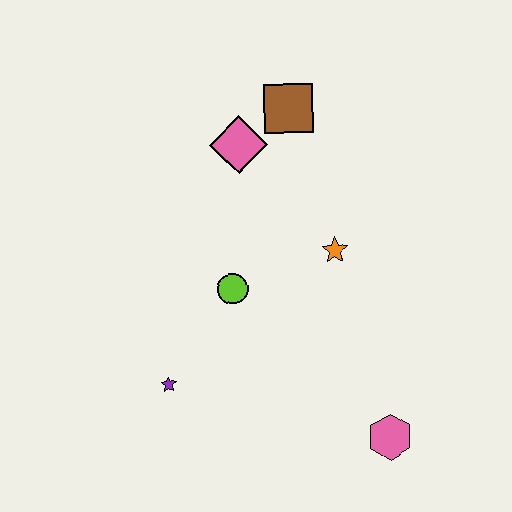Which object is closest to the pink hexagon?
The orange star is closest to the pink hexagon.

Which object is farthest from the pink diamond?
The pink hexagon is farthest from the pink diamond.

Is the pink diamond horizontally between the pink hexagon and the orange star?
No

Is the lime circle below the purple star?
No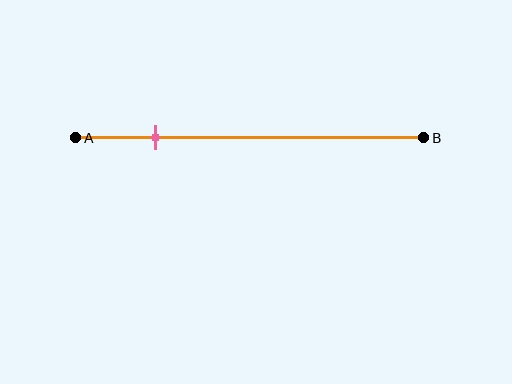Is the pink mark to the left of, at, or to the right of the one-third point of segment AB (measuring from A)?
The pink mark is to the left of the one-third point of segment AB.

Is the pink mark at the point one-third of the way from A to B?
No, the mark is at about 25% from A, not at the 33% one-third point.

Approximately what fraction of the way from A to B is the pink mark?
The pink mark is approximately 25% of the way from A to B.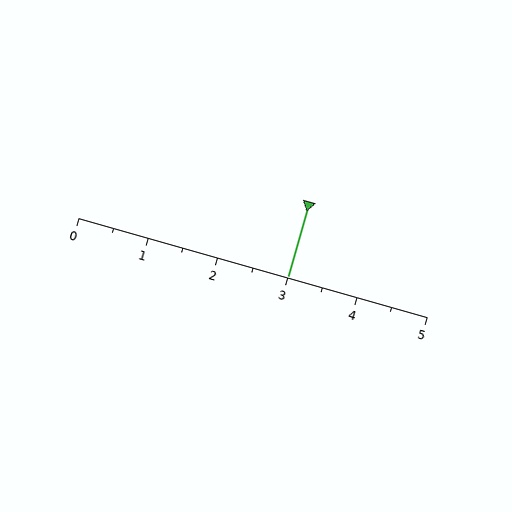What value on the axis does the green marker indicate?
The marker indicates approximately 3.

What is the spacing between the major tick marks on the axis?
The major ticks are spaced 1 apart.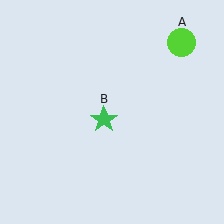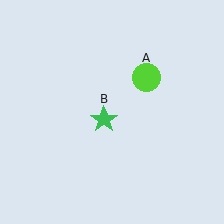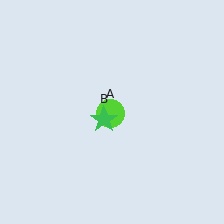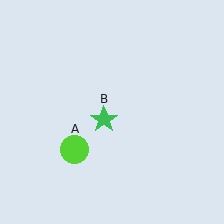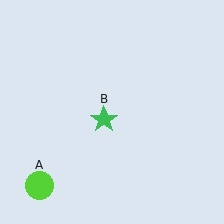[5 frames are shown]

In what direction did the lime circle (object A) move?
The lime circle (object A) moved down and to the left.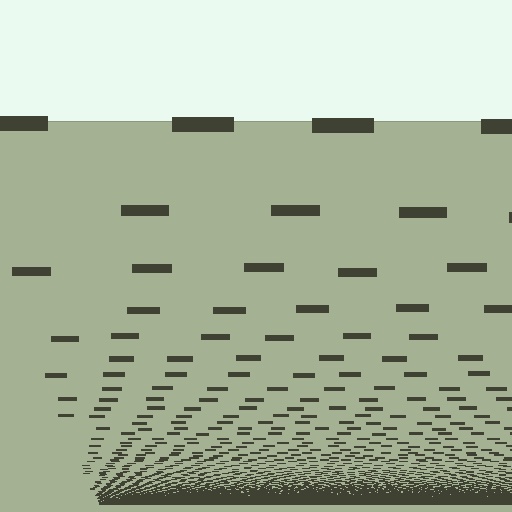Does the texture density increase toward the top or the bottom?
Density increases toward the bottom.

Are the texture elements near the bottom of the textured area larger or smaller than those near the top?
Smaller. The gradient is inverted — elements near the bottom are smaller and denser.